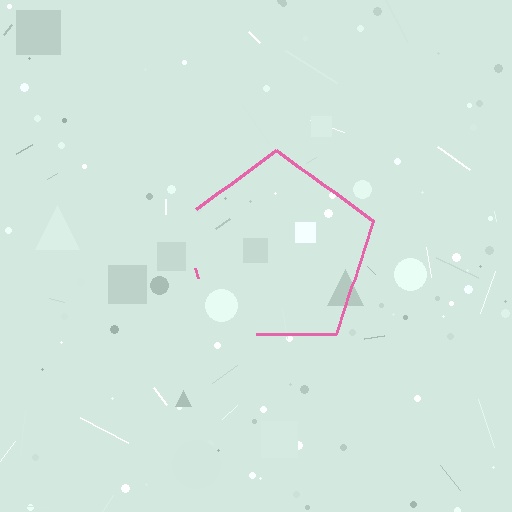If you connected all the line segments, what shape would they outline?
They would outline a pentagon.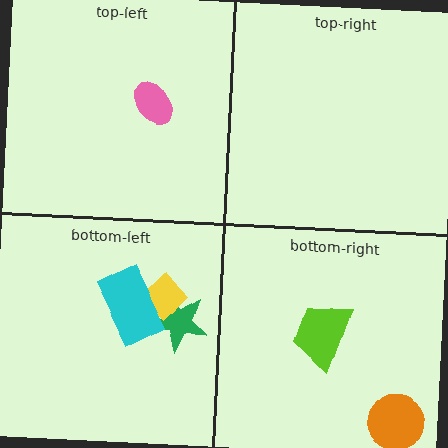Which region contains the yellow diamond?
The bottom-left region.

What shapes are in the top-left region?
The pink ellipse.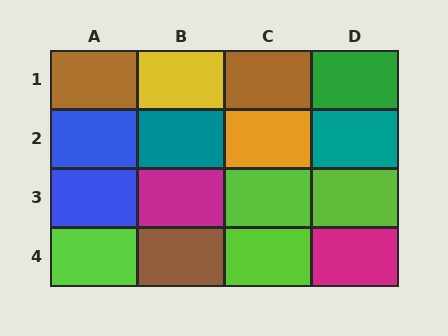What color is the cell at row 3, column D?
Lime.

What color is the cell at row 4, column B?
Brown.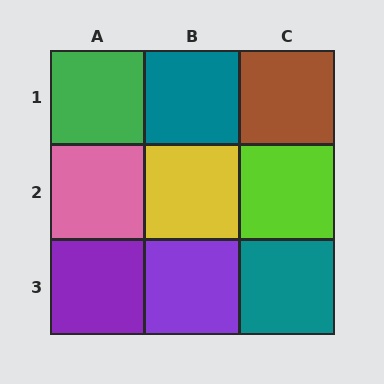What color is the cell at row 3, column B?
Purple.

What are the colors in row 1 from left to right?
Green, teal, brown.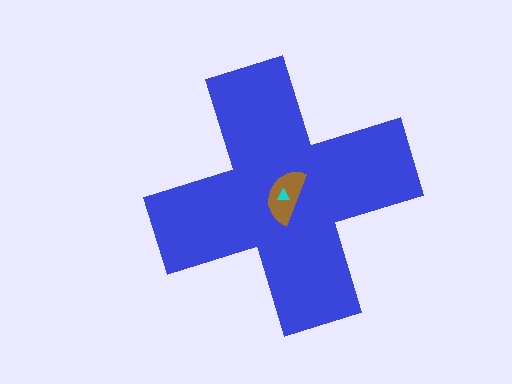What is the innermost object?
The cyan triangle.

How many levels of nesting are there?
3.